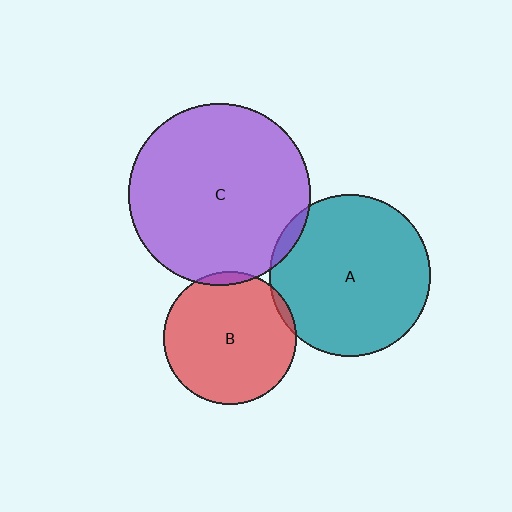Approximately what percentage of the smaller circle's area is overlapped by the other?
Approximately 5%.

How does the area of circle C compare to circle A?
Approximately 1.3 times.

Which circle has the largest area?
Circle C (purple).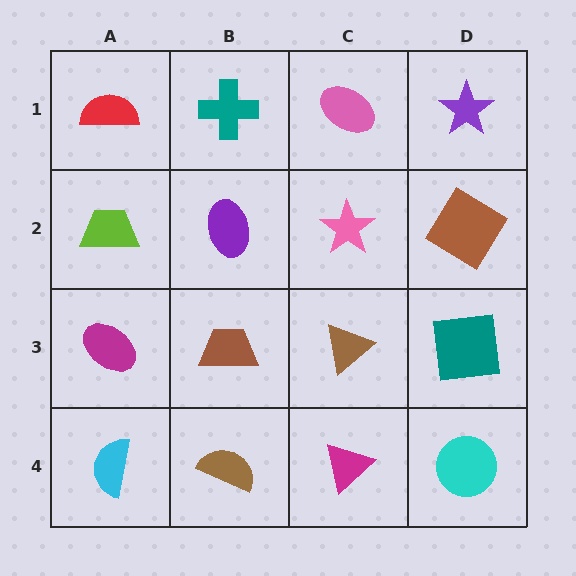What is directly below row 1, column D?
A brown diamond.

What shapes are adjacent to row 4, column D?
A teal square (row 3, column D), a magenta triangle (row 4, column C).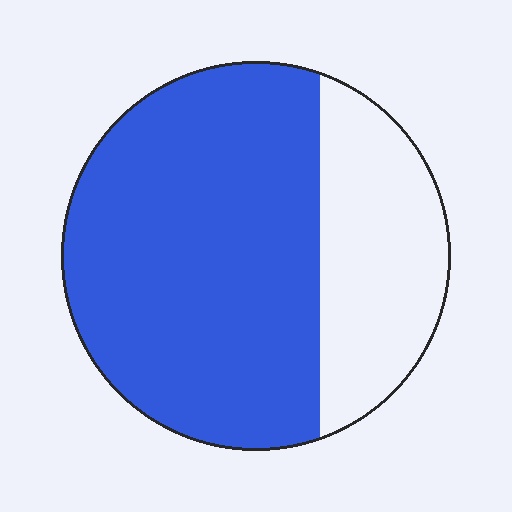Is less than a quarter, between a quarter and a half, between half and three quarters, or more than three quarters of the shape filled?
Between half and three quarters.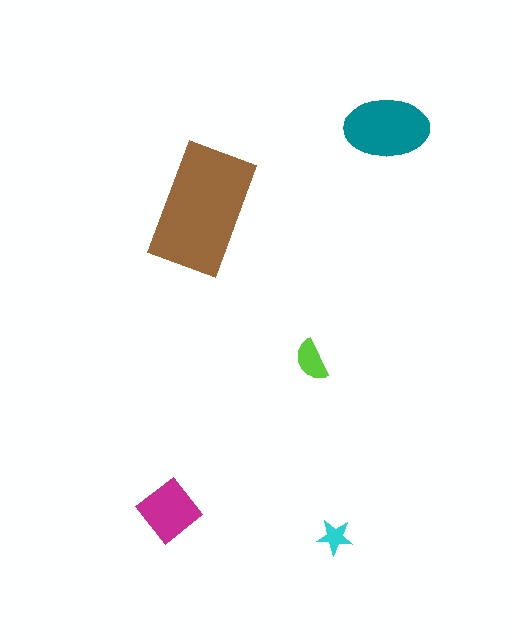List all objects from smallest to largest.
The cyan star, the lime semicircle, the magenta diamond, the teal ellipse, the brown rectangle.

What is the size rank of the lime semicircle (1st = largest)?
4th.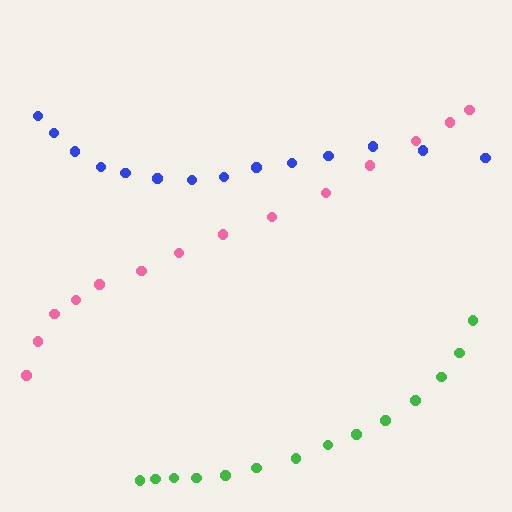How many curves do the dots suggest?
There are 3 distinct paths.